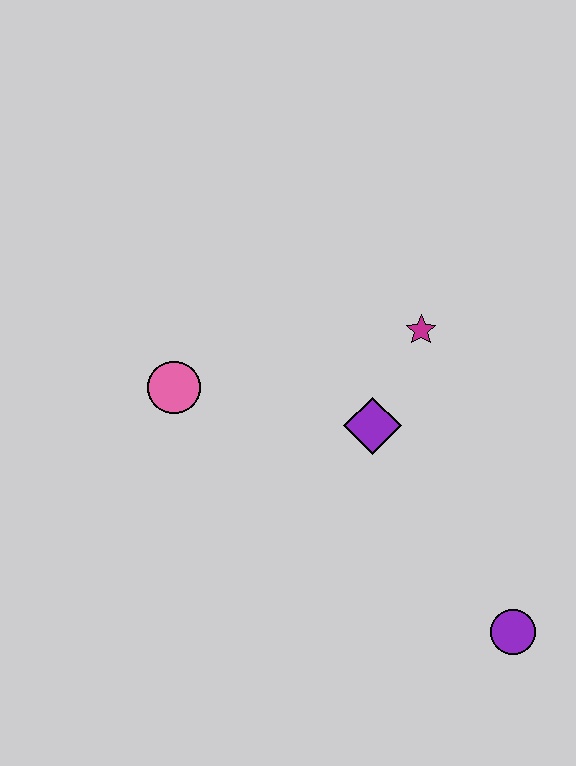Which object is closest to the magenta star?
The purple diamond is closest to the magenta star.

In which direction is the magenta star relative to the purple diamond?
The magenta star is above the purple diamond.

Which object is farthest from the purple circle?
The pink circle is farthest from the purple circle.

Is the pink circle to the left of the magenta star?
Yes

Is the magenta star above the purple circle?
Yes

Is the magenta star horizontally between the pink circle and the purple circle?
Yes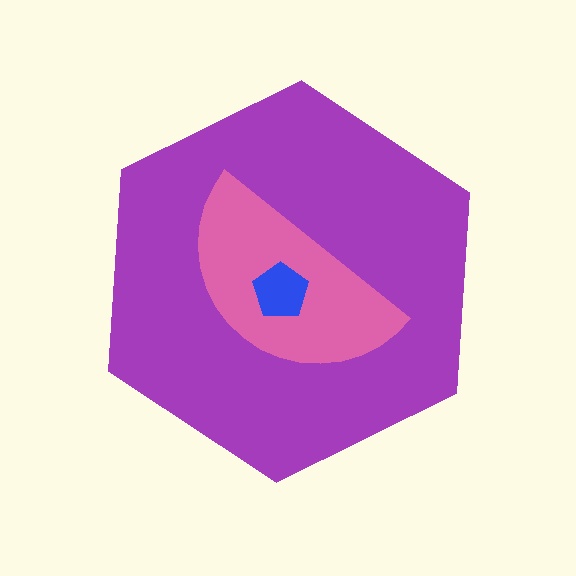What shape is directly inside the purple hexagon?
The pink semicircle.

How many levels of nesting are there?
3.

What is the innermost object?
The blue pentagon.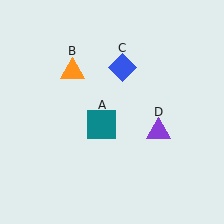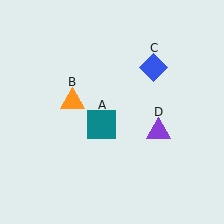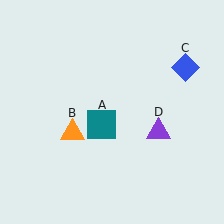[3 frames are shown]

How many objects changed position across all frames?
2 objects changed position: orange triangle (object B), blue diamond (object C).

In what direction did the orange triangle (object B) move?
The orange triangle (object B) moved down.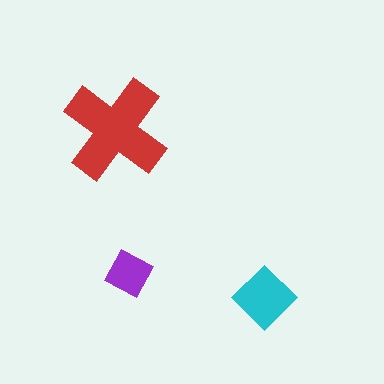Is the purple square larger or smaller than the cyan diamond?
Smaller.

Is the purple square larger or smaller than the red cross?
Smaller.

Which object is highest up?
The red cross is topmost.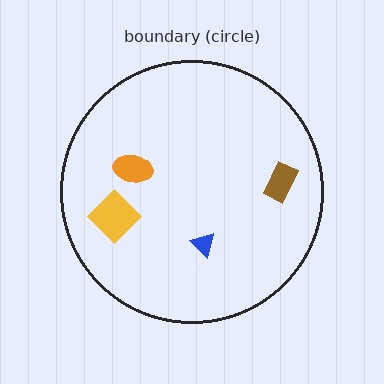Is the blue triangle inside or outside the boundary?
Inside.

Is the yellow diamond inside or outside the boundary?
Inside.